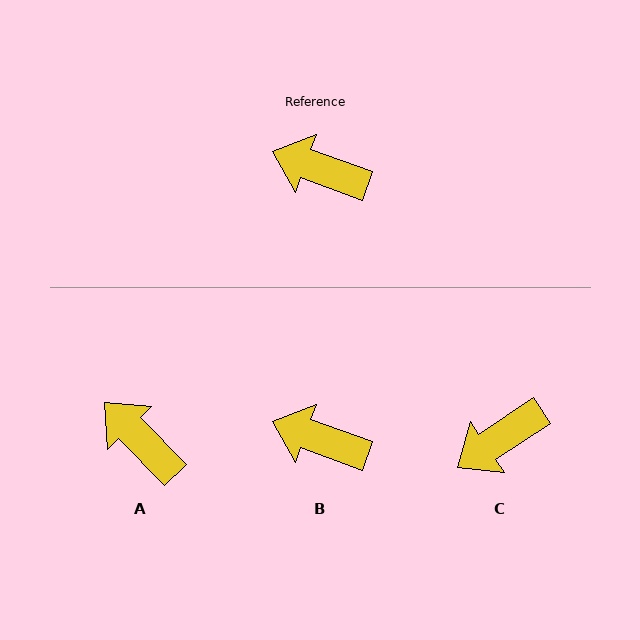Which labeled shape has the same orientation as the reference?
B.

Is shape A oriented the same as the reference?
No, it is off by about 26 degrees.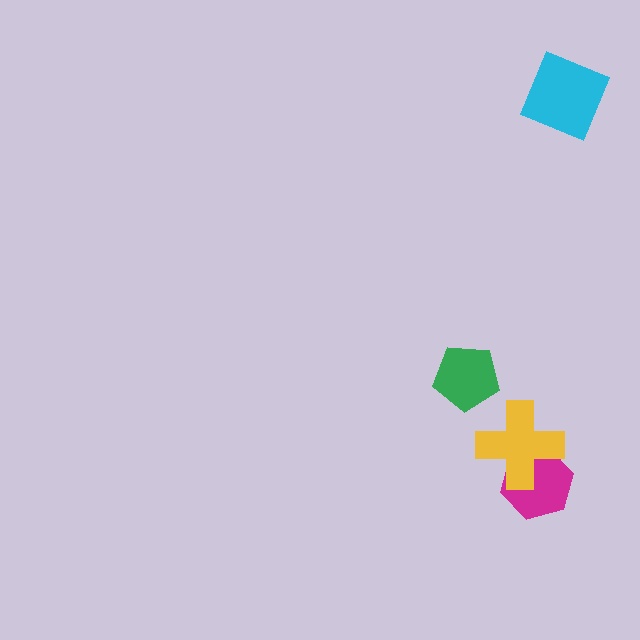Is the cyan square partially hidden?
No, no other shape covers it.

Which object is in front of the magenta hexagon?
The yellow cross is in front of the magenta hexagon.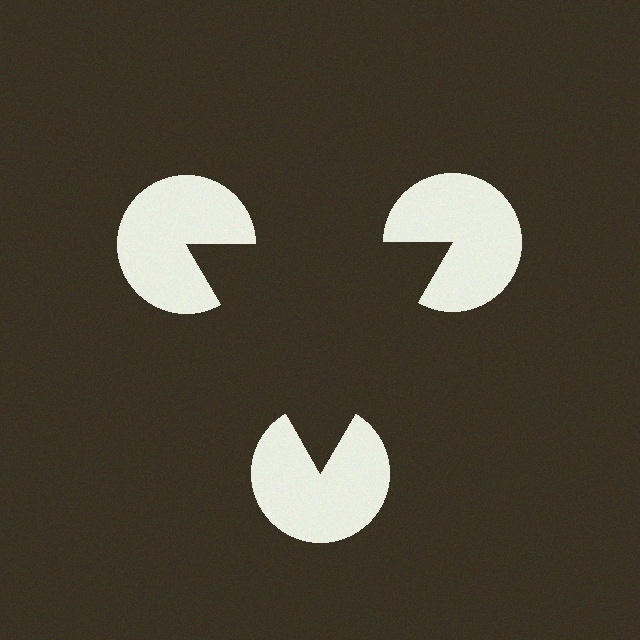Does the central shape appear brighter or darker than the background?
It typically appears slightly darker than the background, even though no actual brightness change is drawn.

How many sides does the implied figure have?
3 sides.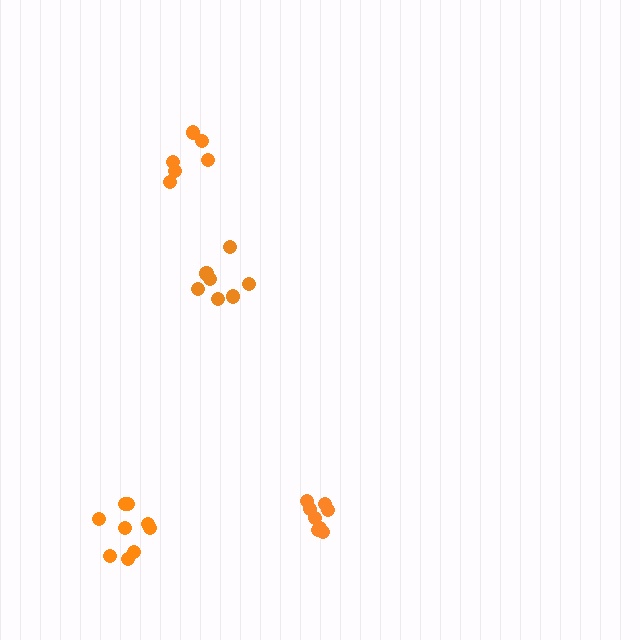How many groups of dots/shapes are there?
There are 4 groups.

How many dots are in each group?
Group 1: 7 dots, Group 2: 8 dots, Group 3: 6 dots, Group 4: 9 dots (30 total).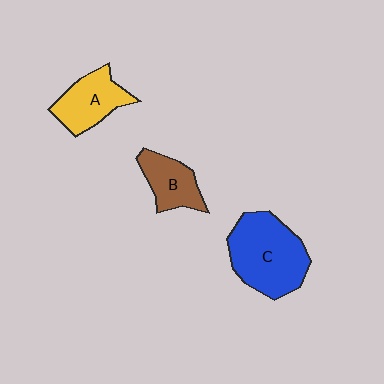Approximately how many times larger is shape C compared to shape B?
Approximately 2.0 times.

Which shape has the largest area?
Shape C (blue).